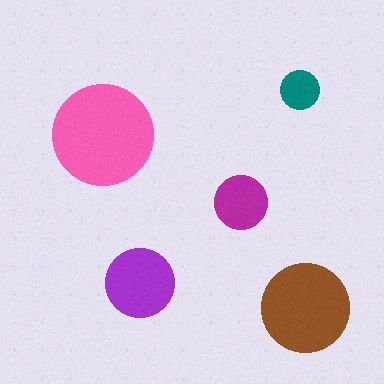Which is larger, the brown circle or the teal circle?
The brown one.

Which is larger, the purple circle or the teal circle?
The purple one.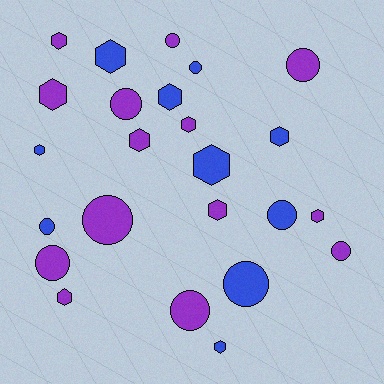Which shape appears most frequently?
Hexagon, with 13 objects.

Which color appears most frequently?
Purple, with 14 objects.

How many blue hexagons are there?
There are 6 blue hexagons.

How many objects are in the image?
There are 24 objects.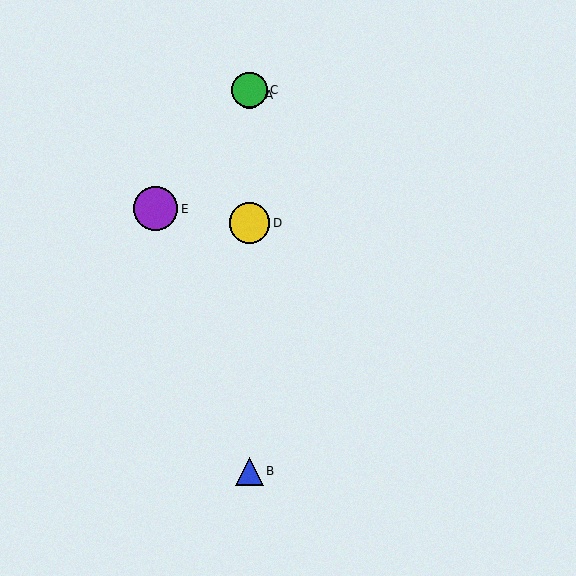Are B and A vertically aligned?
Yes, both are at x≈250.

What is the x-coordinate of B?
Object B is at x≈250.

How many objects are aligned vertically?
4 objects (A, B, C, D) are aligned vertically.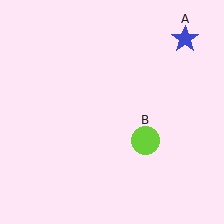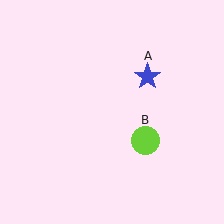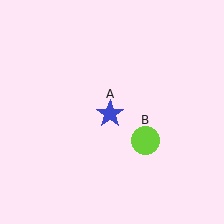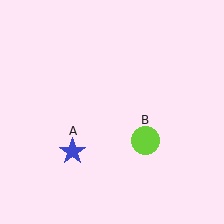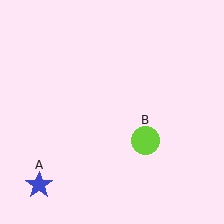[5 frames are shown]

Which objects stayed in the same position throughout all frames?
Lime circle (object B) remained stationary.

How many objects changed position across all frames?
1 object changed position: blue star (object A).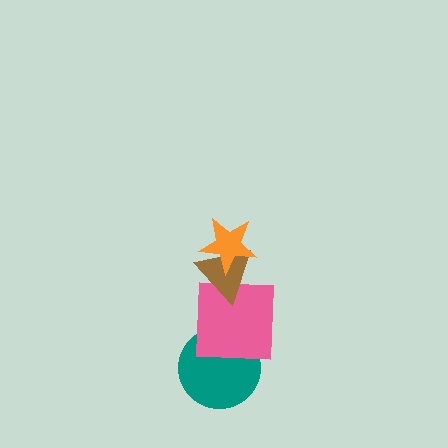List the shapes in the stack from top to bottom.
From top to bottom: the orange star, the brown triangle, the pink square, the teal circle.